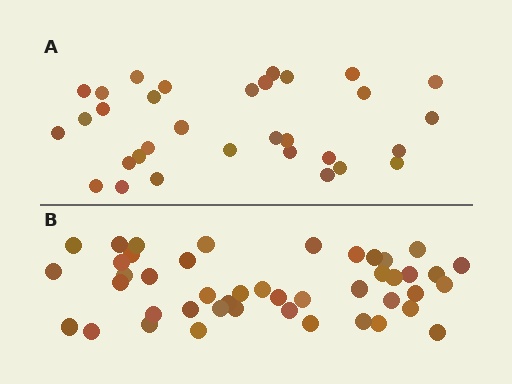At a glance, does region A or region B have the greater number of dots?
Region B (the bottom region) has more dots.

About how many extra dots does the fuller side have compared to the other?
Region B has approximately 15 more dots than region A.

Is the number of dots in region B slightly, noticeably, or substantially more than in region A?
Region B has noticeably more, but not dramatically so. The ratio is roughly 1.4 to 1.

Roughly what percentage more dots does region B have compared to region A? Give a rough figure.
About 40% more.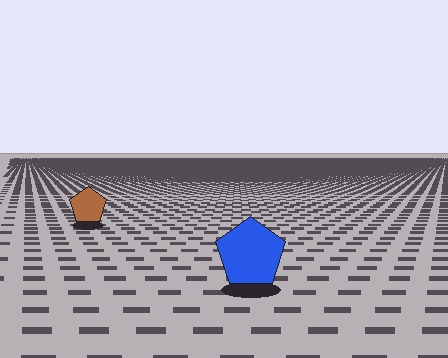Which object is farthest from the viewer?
The brown pentagon is farthest from the viewer. It appears smaller and the ground texture around it is denser.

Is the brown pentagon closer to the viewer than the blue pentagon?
No. The blue pentagon is closer — you can tell from the texture gradient: the ground texture is coarser near it.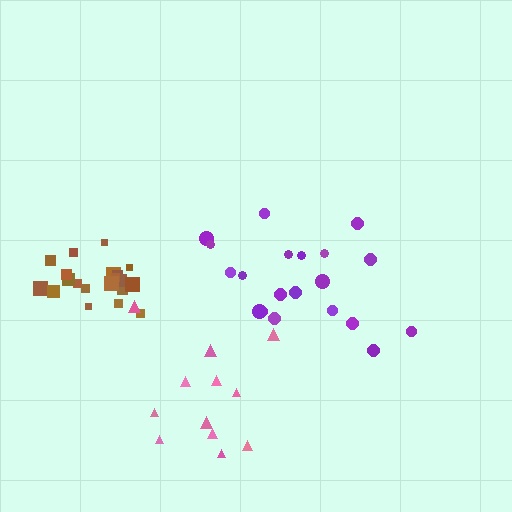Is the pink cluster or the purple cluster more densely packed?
Pink.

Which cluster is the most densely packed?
Brown.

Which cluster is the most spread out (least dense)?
Purple.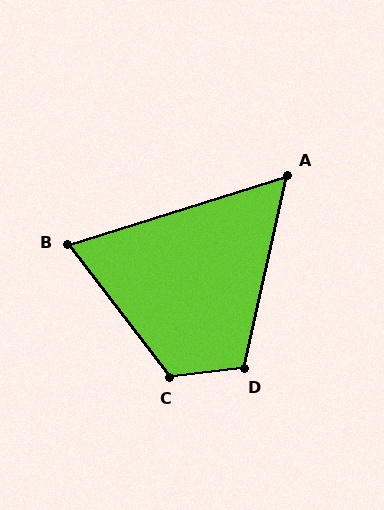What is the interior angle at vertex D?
Approximately 110 degrees (obtuse).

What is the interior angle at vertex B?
Approximately 70 degrees (acute).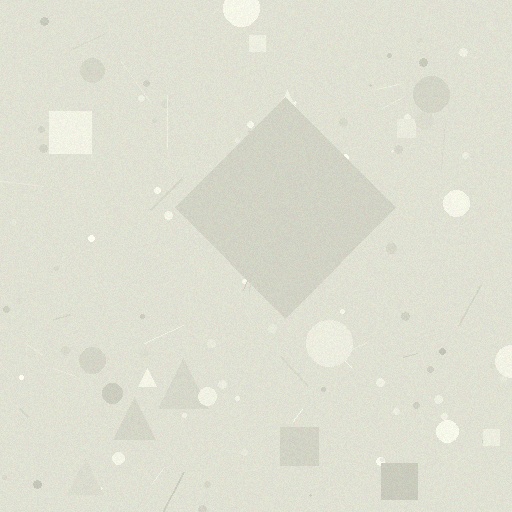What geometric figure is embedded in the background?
A diamond is embedded in the background.